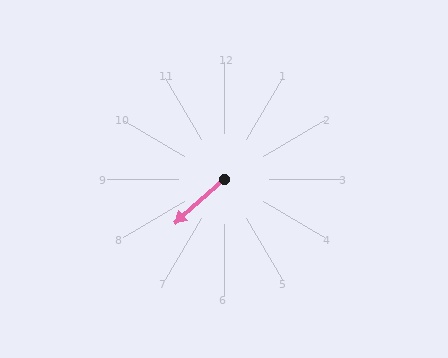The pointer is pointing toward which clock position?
Roughly 8 o'clock.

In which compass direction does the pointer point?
Southwest.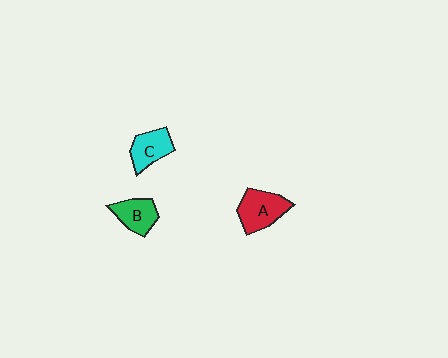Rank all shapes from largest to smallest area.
From largest to smallest: A (red), C (cyan), B (green).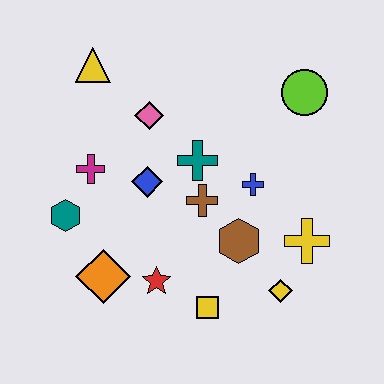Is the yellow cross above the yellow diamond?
Yes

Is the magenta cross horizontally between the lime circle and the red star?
No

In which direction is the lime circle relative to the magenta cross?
The lime circle is to the right of the magenta cross.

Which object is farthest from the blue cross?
The yellow triangle is farthest from the blue cross.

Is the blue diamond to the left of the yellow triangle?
No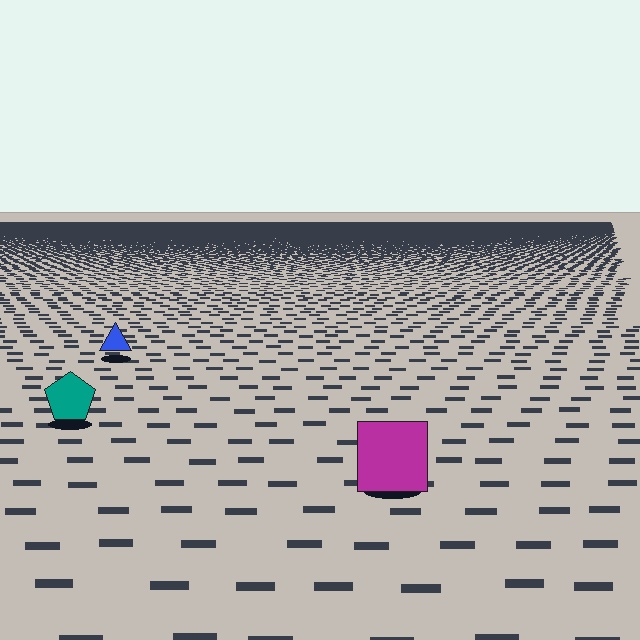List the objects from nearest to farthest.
From nearest to farthest: the magenta square, the teal pentagon, the blue triangle.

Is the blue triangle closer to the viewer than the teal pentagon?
No. The teal pentagon is closer — you can tell from the texture gradient: the ground texture is coarser near it.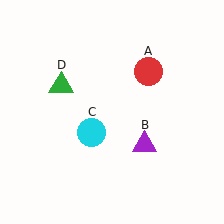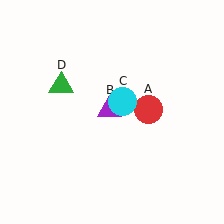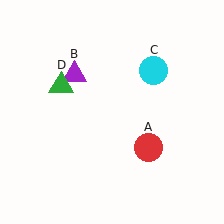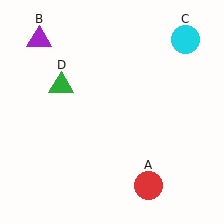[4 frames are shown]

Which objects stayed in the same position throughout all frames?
Green triangle (object D) remained stationary.